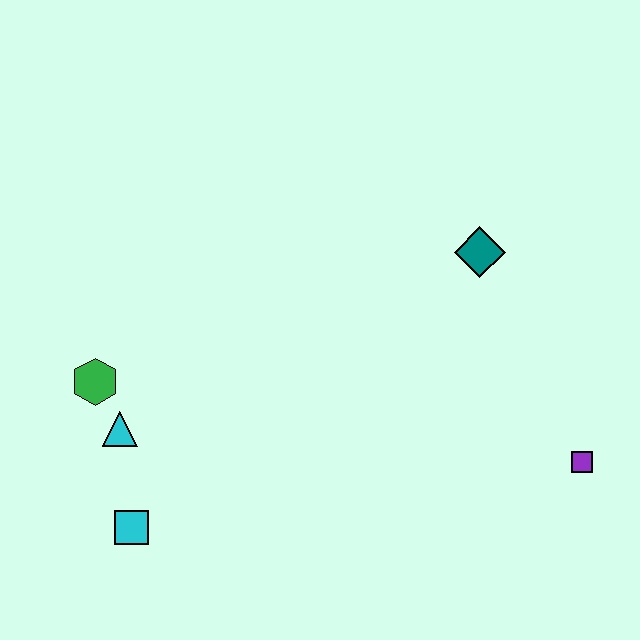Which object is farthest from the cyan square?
The purple square is farthest from the cyan square.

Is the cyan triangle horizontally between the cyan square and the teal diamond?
No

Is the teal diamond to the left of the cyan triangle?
No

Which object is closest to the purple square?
The teal diamond is closest to the purple square.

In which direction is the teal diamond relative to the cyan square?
The teal diamond is to the right of the cyan square.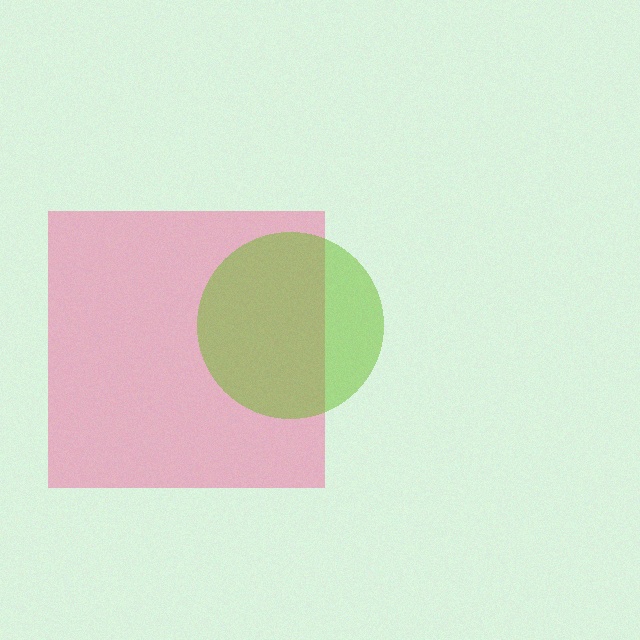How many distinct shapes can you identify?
There are 2 distinct shapes: a pink square, a lime circle.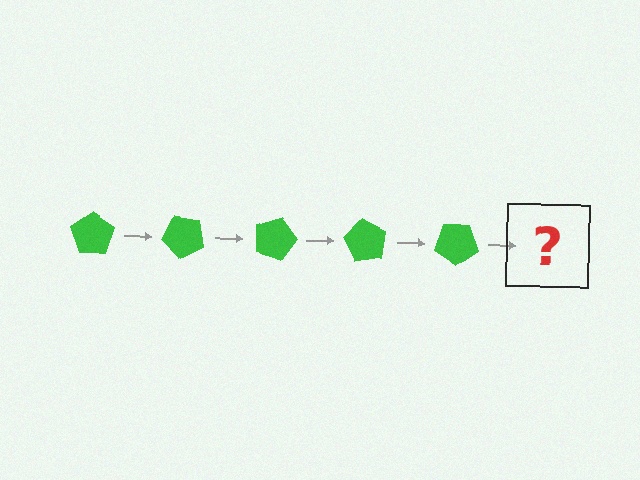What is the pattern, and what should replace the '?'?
The pattern is that the pentagon rotates 45 degrees each step. The '?' should be a green pentagon rotated 225 degrees.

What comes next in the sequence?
The next element should be a green pentagon rotated 225 degrees.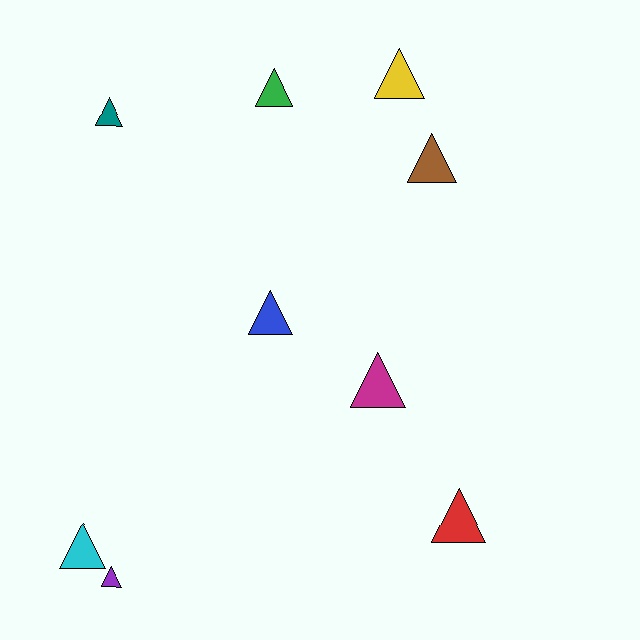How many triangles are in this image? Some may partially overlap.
There are 9 triangles.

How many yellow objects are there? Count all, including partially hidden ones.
There is 1 yellow object.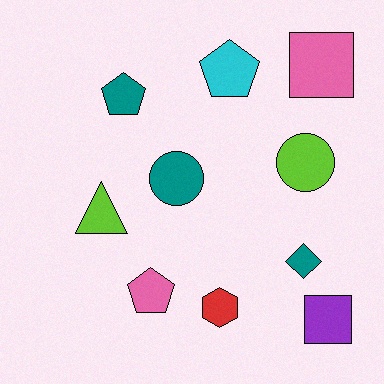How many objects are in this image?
There are 10 objects.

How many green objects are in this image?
There are no green objects.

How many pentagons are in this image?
There are 3 pentagons.